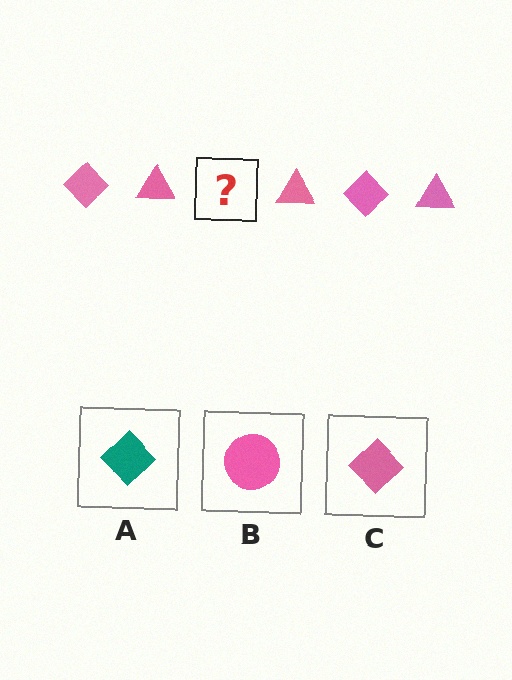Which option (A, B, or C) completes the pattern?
C.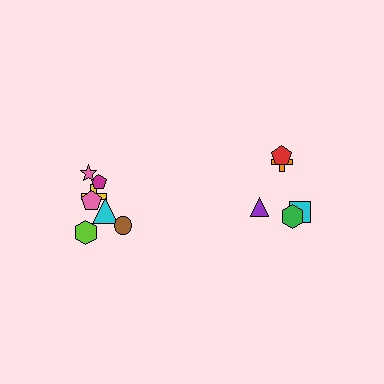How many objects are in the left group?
There are 7 objects.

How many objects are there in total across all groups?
There are 12 objects.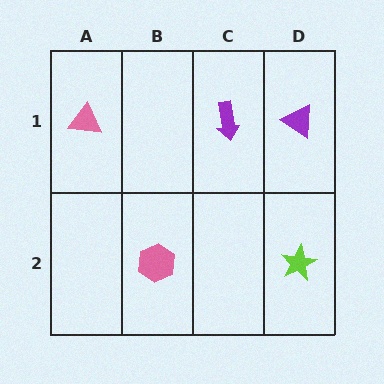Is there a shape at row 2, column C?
No, that cell is empty.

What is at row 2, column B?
A pink hexagon.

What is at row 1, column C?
A purple arrow.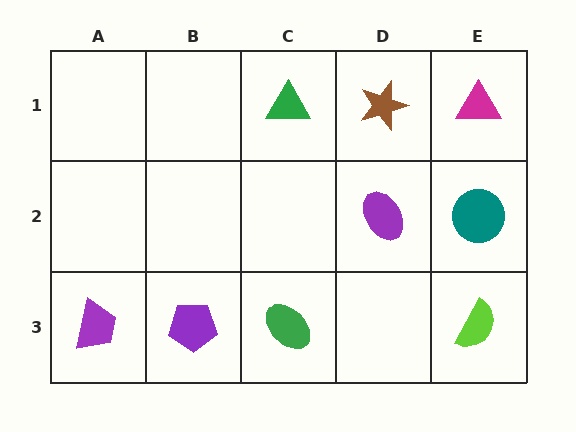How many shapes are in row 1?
3 shapes.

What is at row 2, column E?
A teal circle.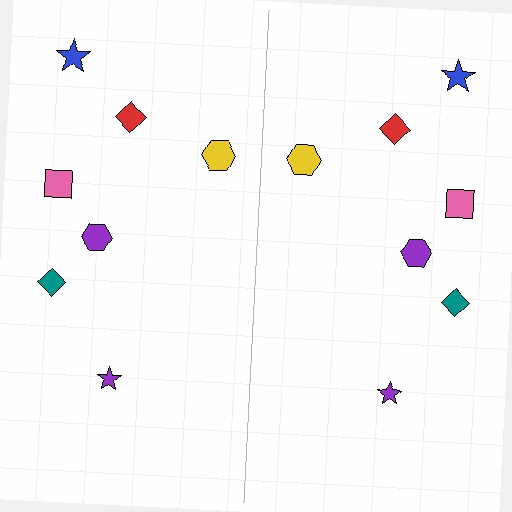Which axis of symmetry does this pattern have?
The pattern has a vertical axis of symmetry running through the center of the image.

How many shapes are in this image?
There are 14 shapes in this image.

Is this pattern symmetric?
Yes, this pattern has bilateral (reflection) symmetry.